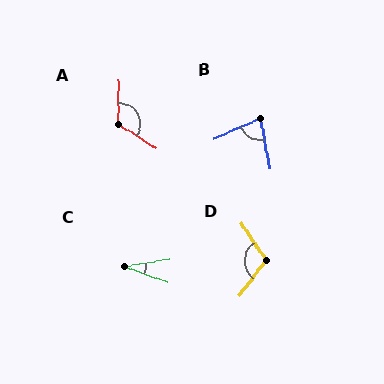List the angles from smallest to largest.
C (29°), B (77°), D (109°), A (122°).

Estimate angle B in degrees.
Approximately 77 degrees.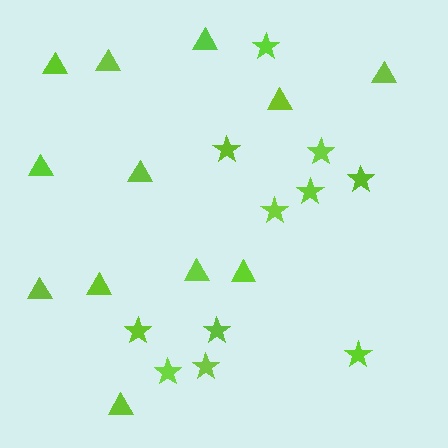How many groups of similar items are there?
There are 2 groups: one group of triangles (12) and one group of stars (11).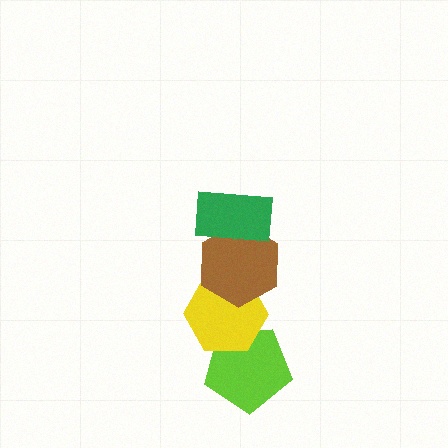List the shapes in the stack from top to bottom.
From top to bottom: the green rectangle, the brown hexagon, the yellow hexagon, the lime pentagon.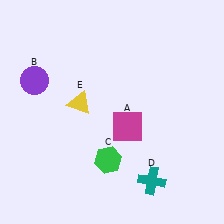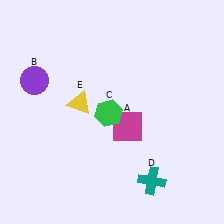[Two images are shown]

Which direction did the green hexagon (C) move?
The green hexagon (C) moved up.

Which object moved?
The green hexagon (C) moved up.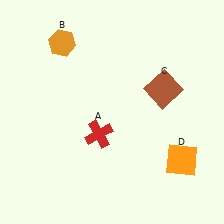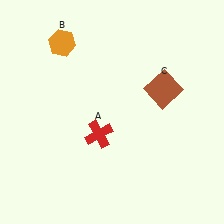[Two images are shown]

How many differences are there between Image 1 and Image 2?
There is 1 difference between the two images.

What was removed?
The orange square (D) was removed in Image 2.